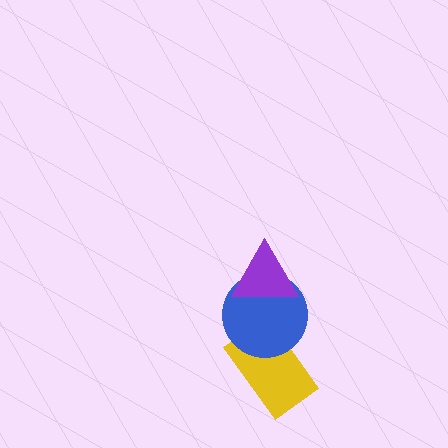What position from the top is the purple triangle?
The purple triangle is 1st from the top.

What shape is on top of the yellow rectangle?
The blue circle is on top of the yellow rectangle.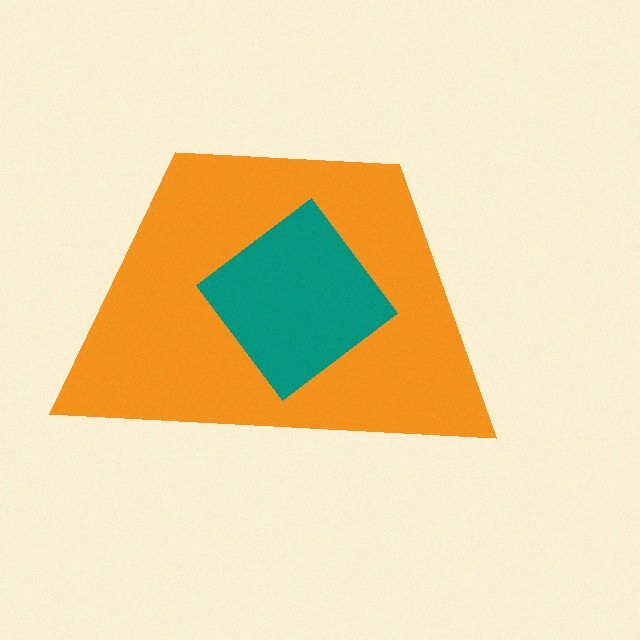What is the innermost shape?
The teal diamond.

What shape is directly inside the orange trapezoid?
The teal diamond.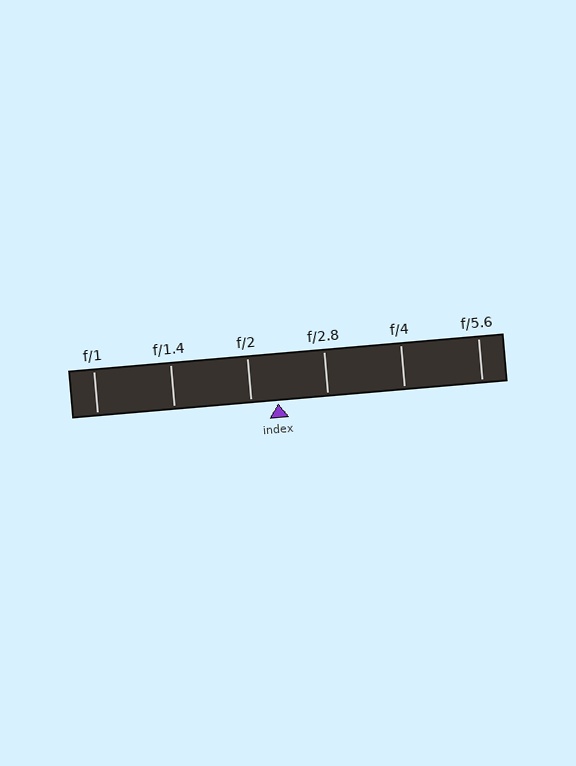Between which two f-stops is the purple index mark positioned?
The index mark is between f/2 and f/2.8.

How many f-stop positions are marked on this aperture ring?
There are 6 f-stop positions marked.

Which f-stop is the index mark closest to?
The index mark is closest to f/2.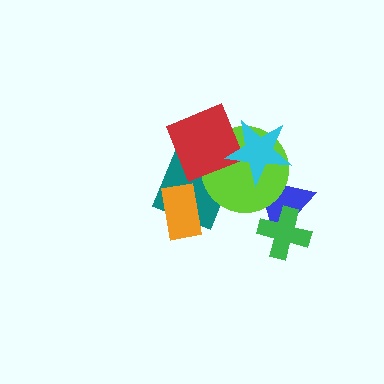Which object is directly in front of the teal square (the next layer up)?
The lime circle is directly in front of the teal square.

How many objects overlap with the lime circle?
4 objects overlap with the lime circle.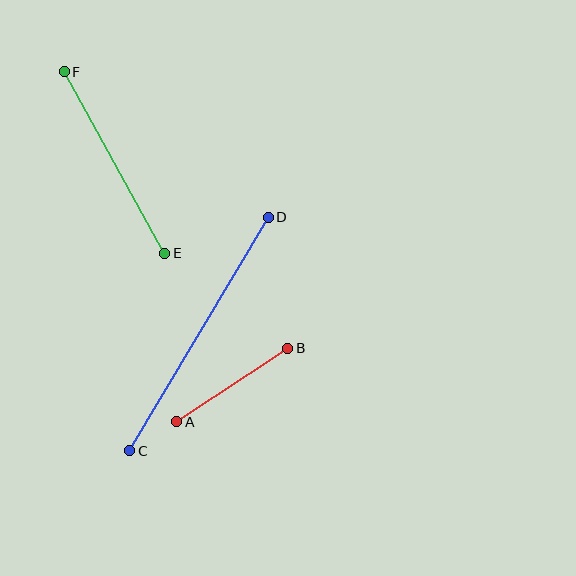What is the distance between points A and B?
The distance is approximately 133 pixels.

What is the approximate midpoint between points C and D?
The midpoint is at approximately (199, 334) pixels.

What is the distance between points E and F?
The distance is approximately 207 pixels.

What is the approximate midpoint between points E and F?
The midpoint is at approximately (115, 163) pixels.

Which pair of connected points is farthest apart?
Points C and D are farthest apart.